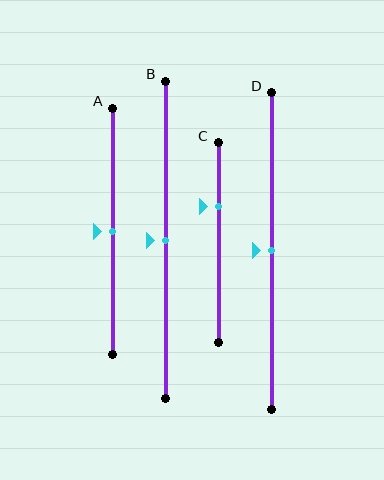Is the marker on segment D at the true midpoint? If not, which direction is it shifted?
Yes, the marker on segment D is at the true midpoint.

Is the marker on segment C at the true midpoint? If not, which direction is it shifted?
No, the marker on segment C is shifted upward by about 18% of the segment length.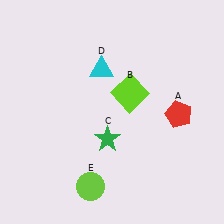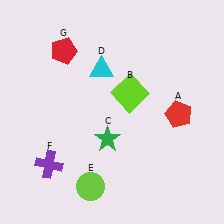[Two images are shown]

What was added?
A purple cross (F), a red pentagon (G) were added in Image 2.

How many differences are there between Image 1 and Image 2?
There are 2 differences between the two images.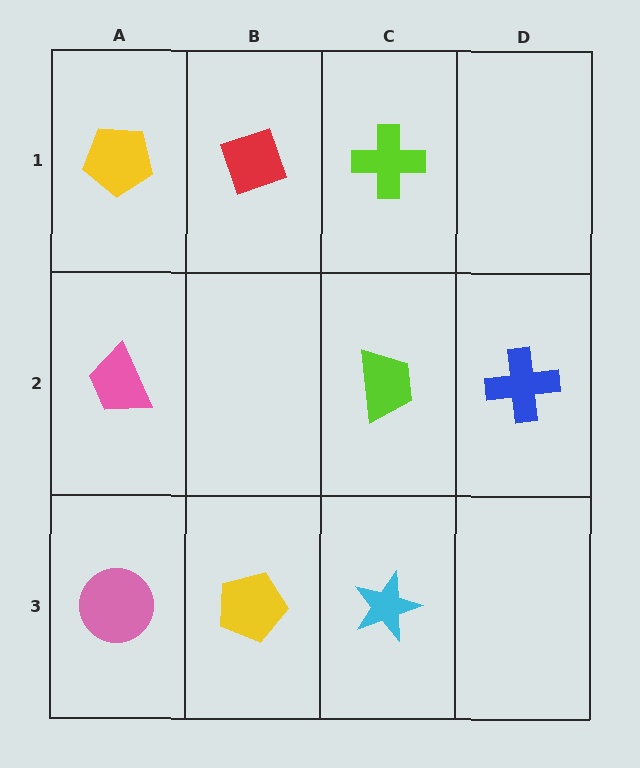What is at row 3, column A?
A pink circle.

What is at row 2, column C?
A lime trapezoid.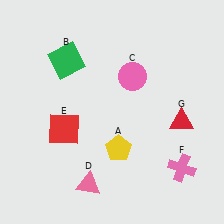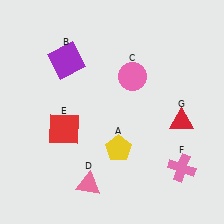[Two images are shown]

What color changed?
The square (B) changed from green in Image 1 to purple in Image 2.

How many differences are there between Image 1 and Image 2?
There is 1 difference between the two images.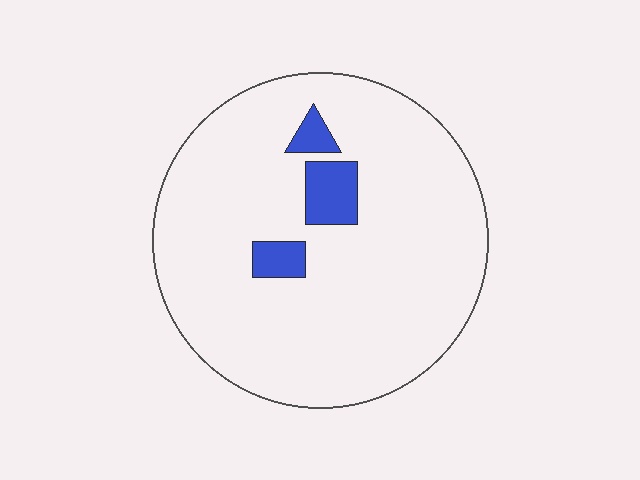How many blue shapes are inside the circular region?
3.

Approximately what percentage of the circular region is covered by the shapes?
Approximately 10%.